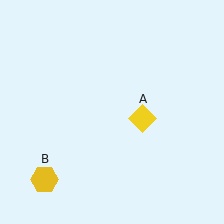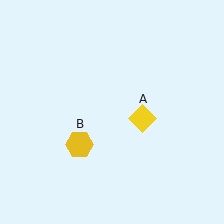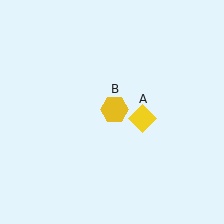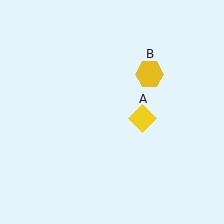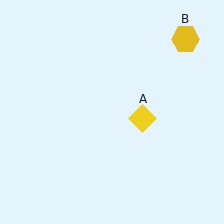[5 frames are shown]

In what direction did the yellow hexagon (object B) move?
The yellow hexagon (object B) moved up and to the right.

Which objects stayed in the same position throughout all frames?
Yellow diamond (object A) remained stationary.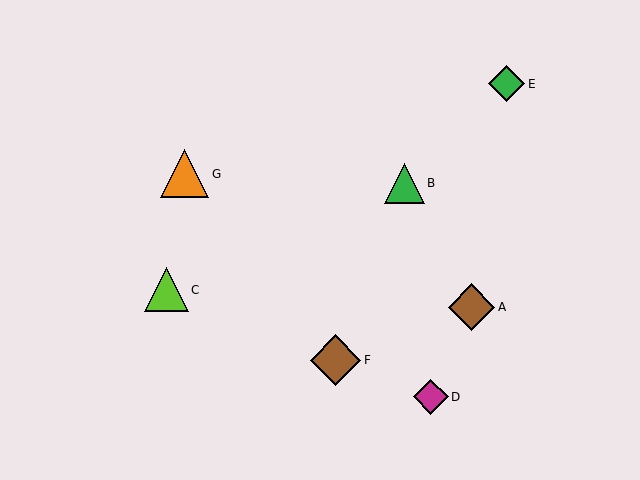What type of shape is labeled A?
Shape A is a brown diamond.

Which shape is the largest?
The brown diamond (labeled F) is the largest.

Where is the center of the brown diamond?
The center of the brown diamond is at (335, 360).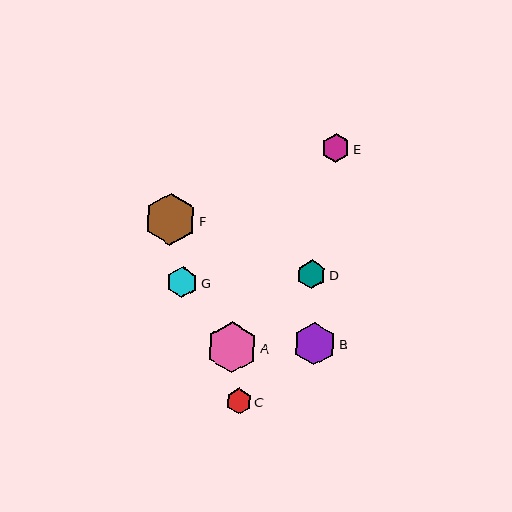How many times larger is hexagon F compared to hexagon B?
Hexagon F is approximately 1.2 times the size of hexagon B.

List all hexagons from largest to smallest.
From largest to smallest: F, A, B, G, D, E, C.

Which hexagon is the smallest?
Hexagon C is the smallest with a size of approximately 26 pixels.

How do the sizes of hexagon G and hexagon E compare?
Hexagon G and hexagon E are approximately the same size.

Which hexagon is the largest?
Hexagon F is the largest with a size of approximately 52 pixels.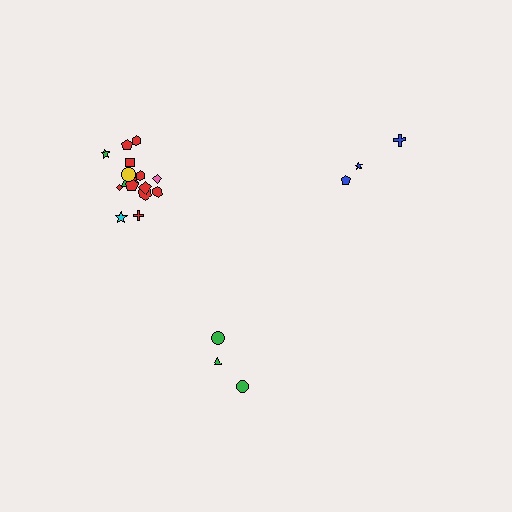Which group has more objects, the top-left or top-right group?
The top-left group.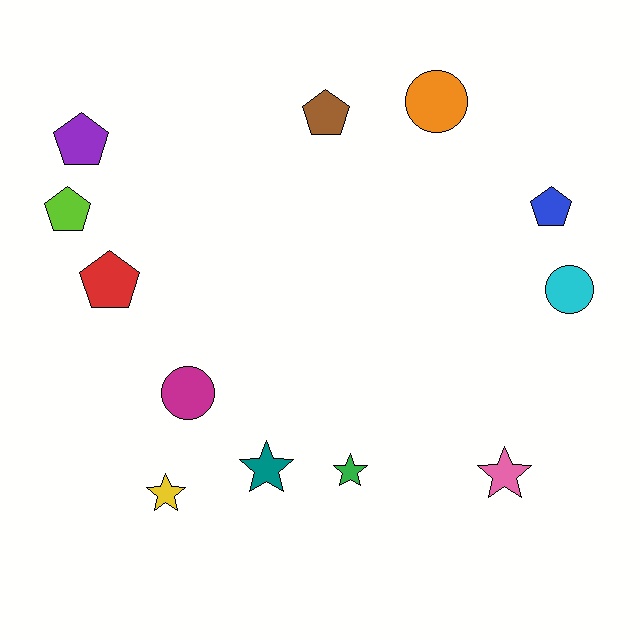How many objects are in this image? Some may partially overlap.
There are 12 objects.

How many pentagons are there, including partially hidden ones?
There are 5 pentagons.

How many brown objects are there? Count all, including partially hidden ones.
There is 1 brown object.